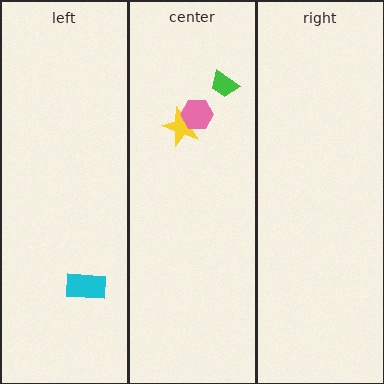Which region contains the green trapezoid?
The center region.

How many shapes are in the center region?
3.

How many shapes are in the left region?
1.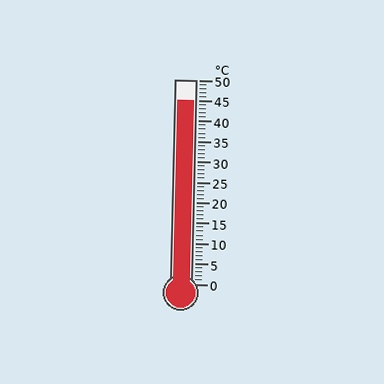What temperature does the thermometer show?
The thermometer shows approximately 45°C.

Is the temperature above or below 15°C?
The temperature is above 15°C.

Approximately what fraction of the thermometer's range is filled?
The thermometer is filled to approximately 90% of its range.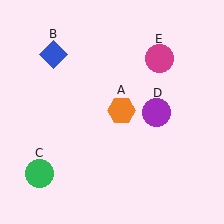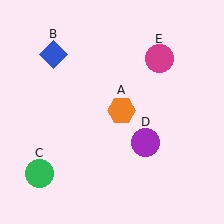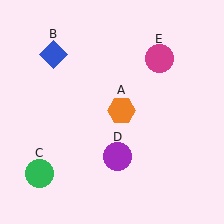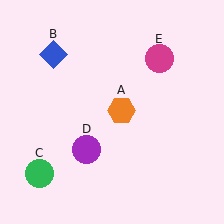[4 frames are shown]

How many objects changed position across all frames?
1 object changed position: purple circle (object D).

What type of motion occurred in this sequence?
The purple circle (object D) rotated clockwise around the center of the scene.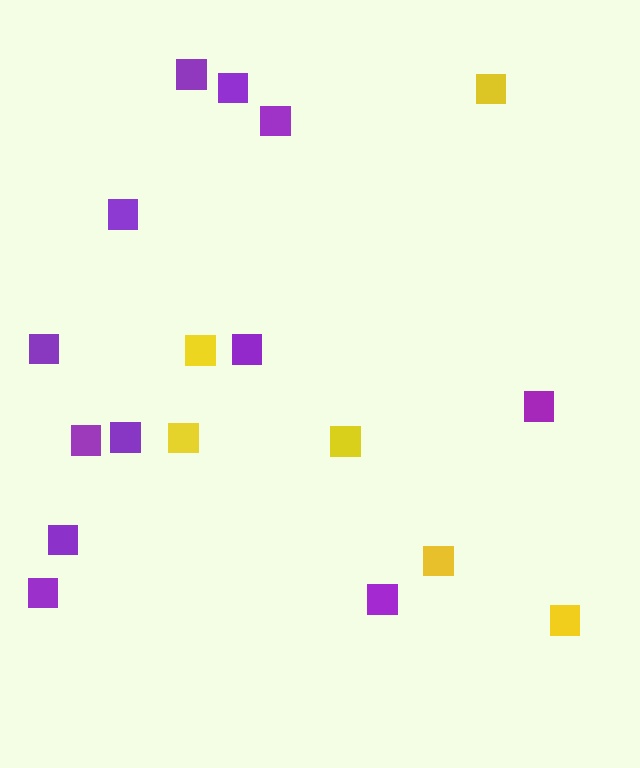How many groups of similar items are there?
There are 2 groups: one group of purple squares (12) and one group of yellow squares (6).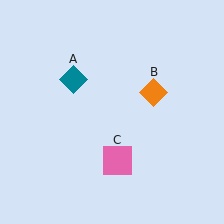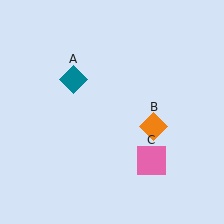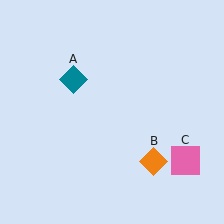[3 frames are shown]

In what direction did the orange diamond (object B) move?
The orange diamond (object B) moved down.